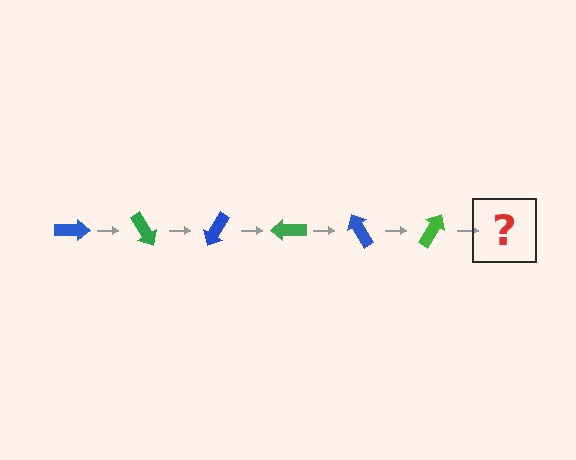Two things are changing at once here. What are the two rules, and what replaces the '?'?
The two rules are that it rotates 60 degrees each step and the color cycles through blue and green. The '?' should be a blue arrow, rotated 360 degrees from the start.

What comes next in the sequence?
The next element should be a blue arrow, rotated 360 degrees from the start.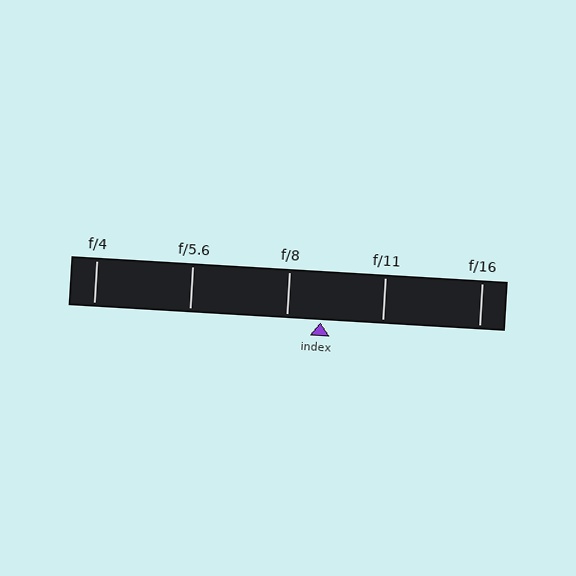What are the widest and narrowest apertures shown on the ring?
The widest aperture shown is f/4 and the narrowest is f/16.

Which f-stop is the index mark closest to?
The index mark is closest to f/8.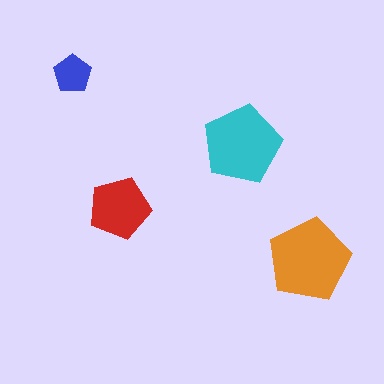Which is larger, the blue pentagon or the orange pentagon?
The orange one.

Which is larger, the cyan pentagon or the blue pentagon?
The cyan one.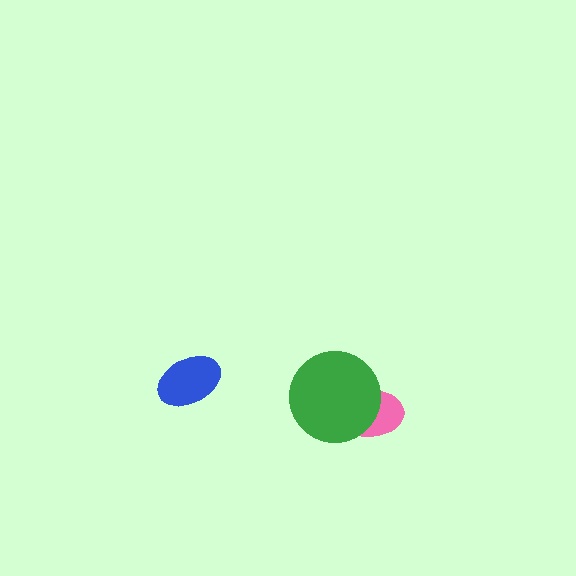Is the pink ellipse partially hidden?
Yes, it is partially covered by another shape.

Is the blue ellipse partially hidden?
No, no other shape covers it.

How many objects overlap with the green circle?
1 object overlaps with the green circle.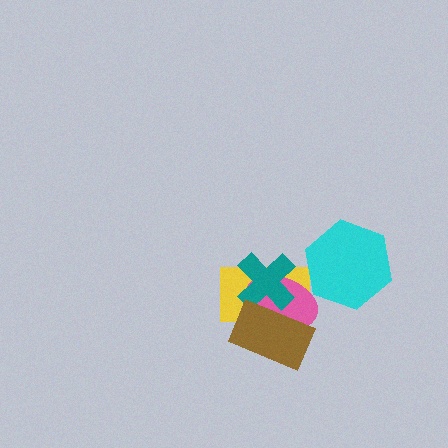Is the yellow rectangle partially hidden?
Yes, it is partially covered by another shape.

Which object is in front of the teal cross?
The brown rectangle is in front of the teal cross.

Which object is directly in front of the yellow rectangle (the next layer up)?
The pink ellipse is directly in front of the yellow rectangle.